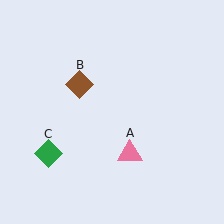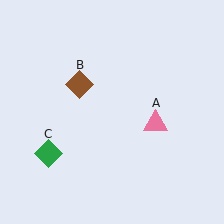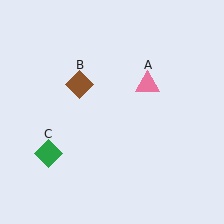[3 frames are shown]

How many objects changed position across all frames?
1 object changed position: pink triangle (object A).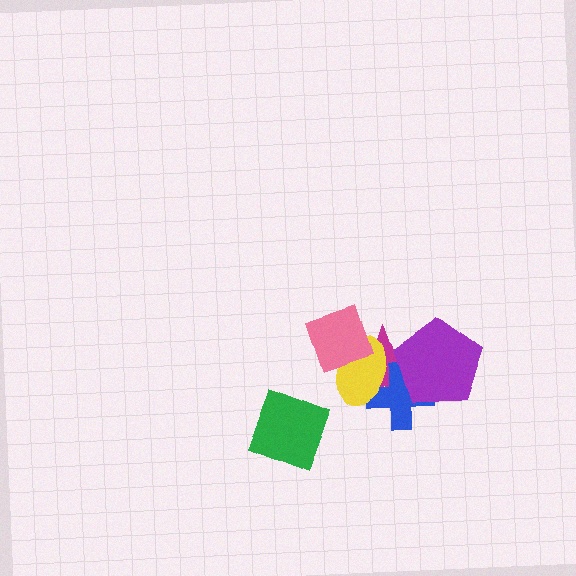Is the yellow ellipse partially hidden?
Yes, it is partially covered by another shape.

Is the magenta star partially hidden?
Yes, it is partially covered by another shape.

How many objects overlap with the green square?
0 objects overlap with the green square.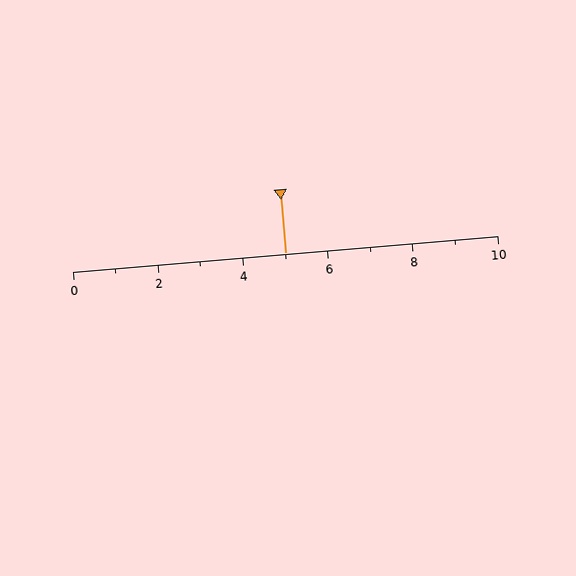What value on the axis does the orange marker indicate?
The marker indicates approximately 5.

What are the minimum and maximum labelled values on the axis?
The axis runs from 0 to 10.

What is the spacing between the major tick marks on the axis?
The major ticks are spaced 2 apart.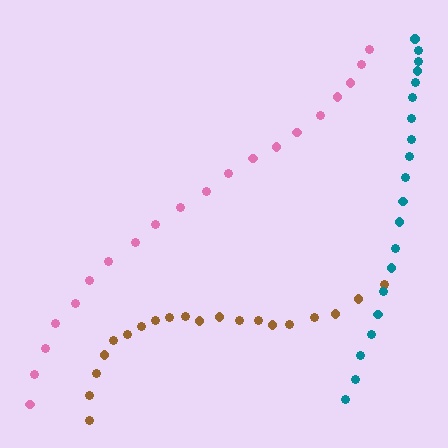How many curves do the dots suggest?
There are 3 distinct paths.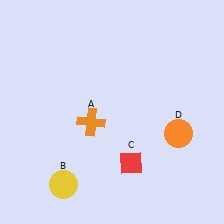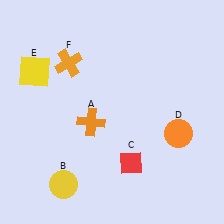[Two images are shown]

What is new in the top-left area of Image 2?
A yellow square (E) was added in the top-left area of Image 2.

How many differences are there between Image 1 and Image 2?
There are 2 differences between the two images.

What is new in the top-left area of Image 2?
An orange cross (F) was added in the top-left area of Image 2.